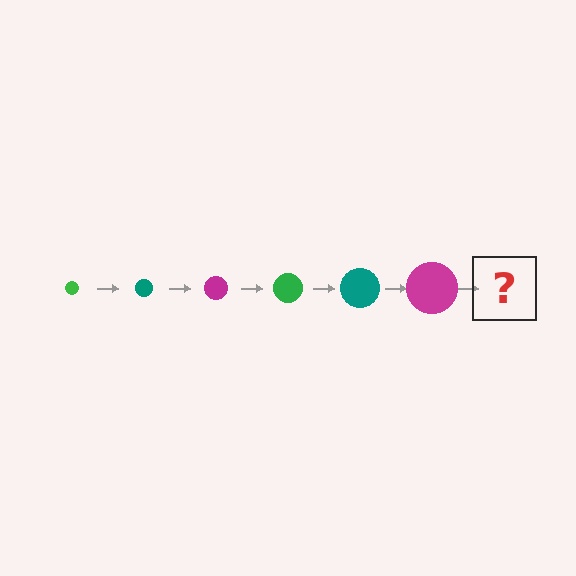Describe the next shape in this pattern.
It should be a green circle, larger than the previous one.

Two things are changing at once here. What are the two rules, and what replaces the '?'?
The two rules are that the circle grows larger each step and the color cycles through green, teal, and magenta. The '?' should be a green circle, larger than the previous one.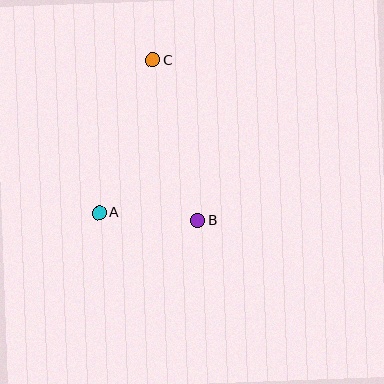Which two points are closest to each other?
Points A and B are closest to each other.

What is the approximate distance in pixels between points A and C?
The distance between A and C is approximately 162 pixels.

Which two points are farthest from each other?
Points B and C are farthest from each other.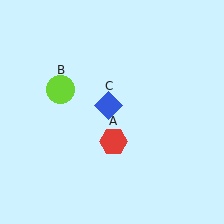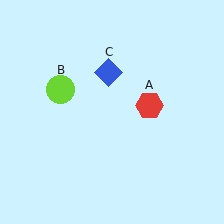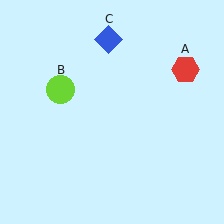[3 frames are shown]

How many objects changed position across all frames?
2 objects changed position: red hexagon (object A), blue diamond (object C).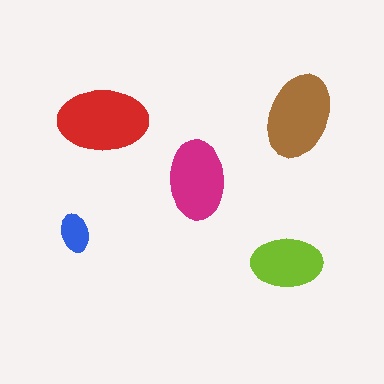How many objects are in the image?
There are 5 objects in the image.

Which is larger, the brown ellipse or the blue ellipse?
The brown one.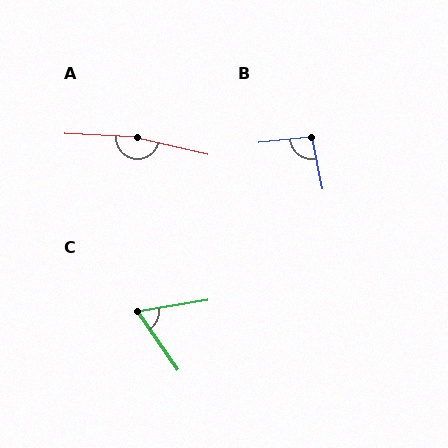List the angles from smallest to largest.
C (64°), B (96°), A (170°).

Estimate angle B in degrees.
Approximately 96 degrees.